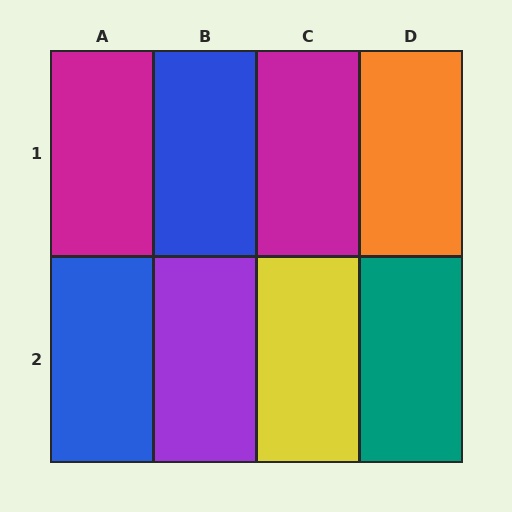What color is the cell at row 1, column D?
Orange.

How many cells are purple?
1 cell is purple.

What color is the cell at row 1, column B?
Blue.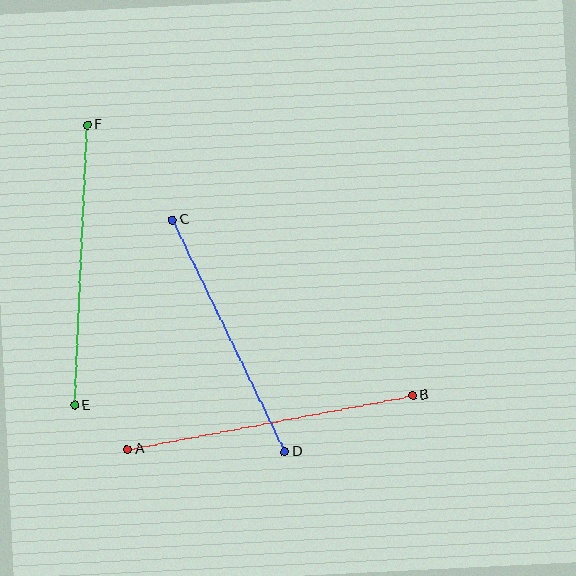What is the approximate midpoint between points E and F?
The midpoint is at approximately (81, 265) pixels.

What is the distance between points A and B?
The distance is approximately 290 pixels.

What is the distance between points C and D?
The distance is approximately 258 pixels.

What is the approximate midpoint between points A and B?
The midpoint is at approximately (270, 422) pixels.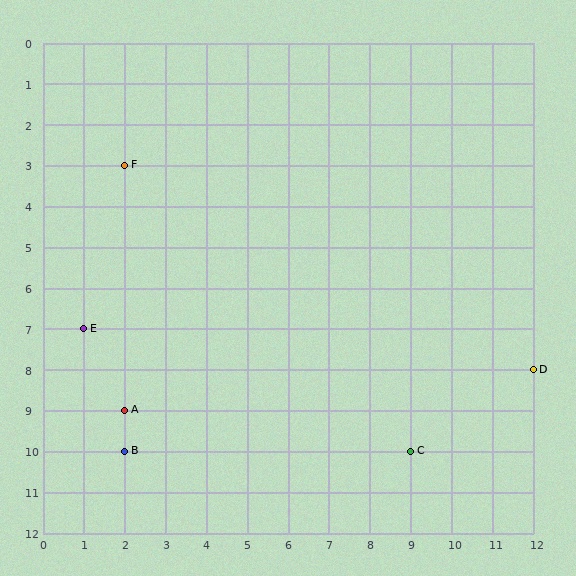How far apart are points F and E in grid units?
Points F and E are 1 column and 4 rows apart (about 4.1 grid units diagonally).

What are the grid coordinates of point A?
Point A is at grid coordinates (2, 9).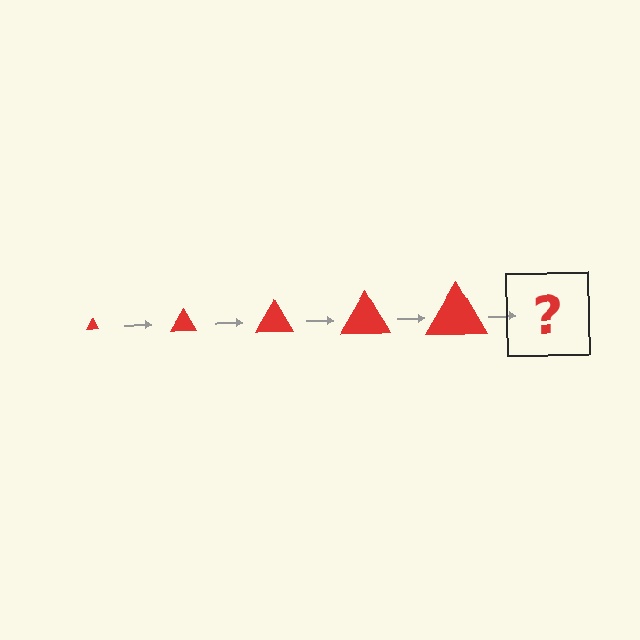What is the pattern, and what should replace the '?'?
The pattern is that the triangle gets progressively larger each step. The '?' should be a red triangle, larger than the previous one.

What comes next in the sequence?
The next element should be a red triangle, larger than the previous one.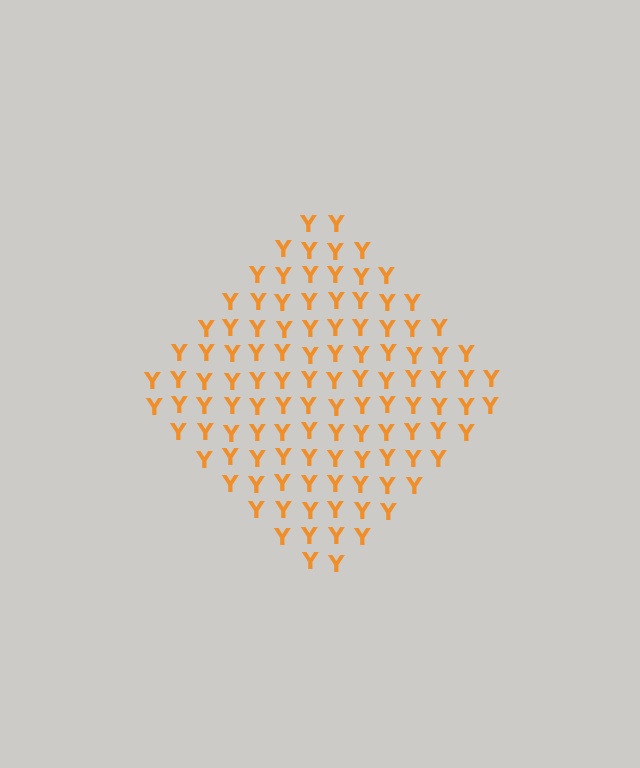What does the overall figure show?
The overall figure shows a diamond.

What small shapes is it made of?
It is made of small letter Y's.